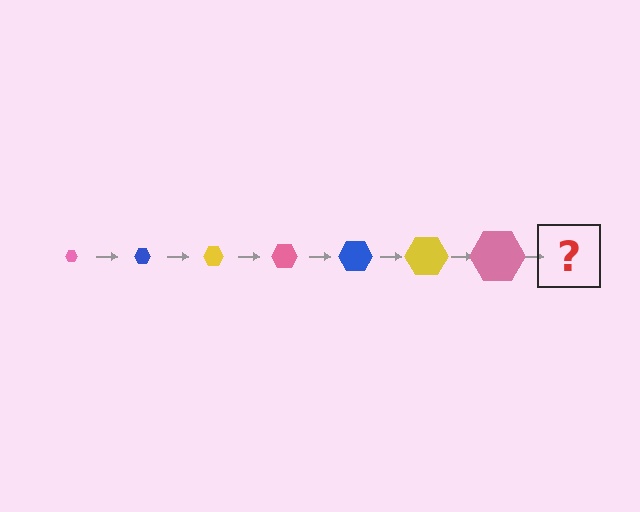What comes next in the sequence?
The next element should be a blue hexagon, larger than the previous one.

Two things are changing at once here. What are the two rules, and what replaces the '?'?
The two rules are that the hexagon grows larger each step and the color cycles through pink, blue, and yellow. The '?' should be a blue hexagon, larger than the previous one.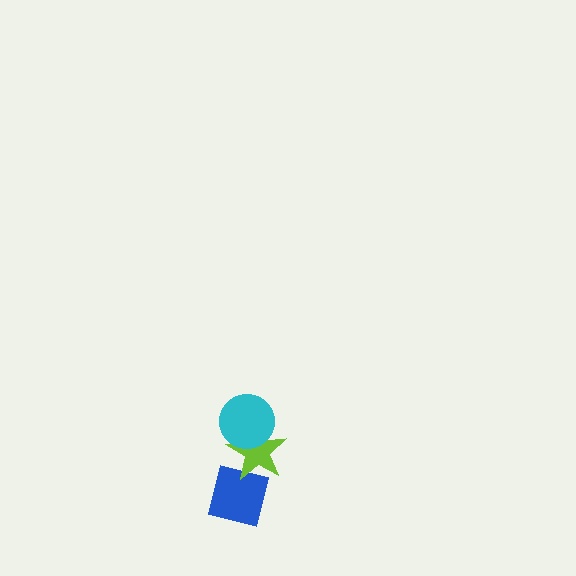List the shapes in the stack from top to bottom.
From top to bottom: the cyan circle, the lime star, the blue square.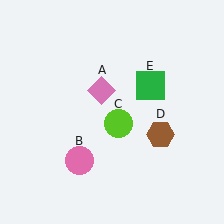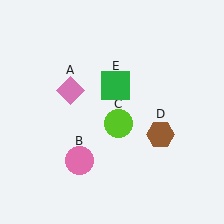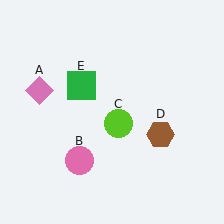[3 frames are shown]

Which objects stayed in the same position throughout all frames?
Pink circle (object B) and lime circle (object C) and brown hexagon (object D) remained stationary.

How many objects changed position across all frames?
2 objects changed position: pink diamond (object A), green square (object E).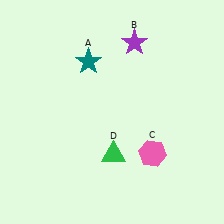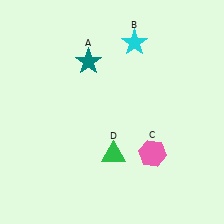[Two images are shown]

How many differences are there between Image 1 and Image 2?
There is 1 difference between the two images.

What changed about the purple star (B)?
In Image 1, B is purple. In Image 2, it changed to cyan.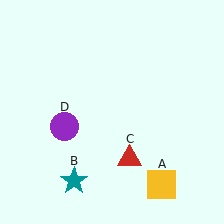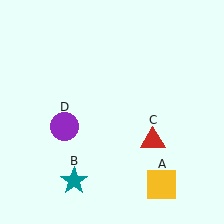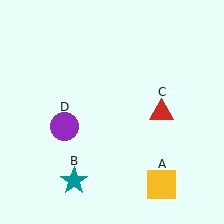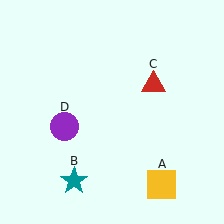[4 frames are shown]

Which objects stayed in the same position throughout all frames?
Yellow square (object A) and teal star (object B) and purple circle (object D) remained stationary.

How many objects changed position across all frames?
1 object changed position: red triangle (object C).